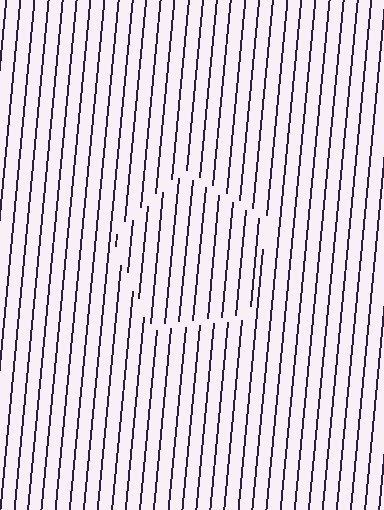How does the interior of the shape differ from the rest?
The interior of the shape contains the same grating, shifted by half a period — the contour is defined by the phase discontinuity where line-ends from the inner and outer gratings abut.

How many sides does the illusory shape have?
5 sides — the line-ends trace a pentagon.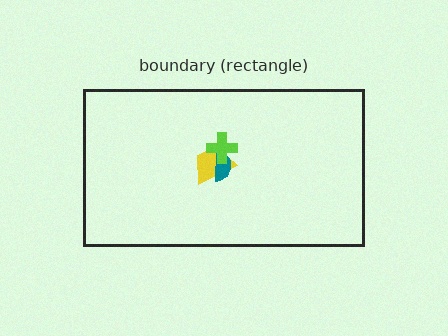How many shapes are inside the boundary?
3 inside, 0 outside.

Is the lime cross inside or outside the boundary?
Inside.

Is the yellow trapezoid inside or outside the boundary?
Inside.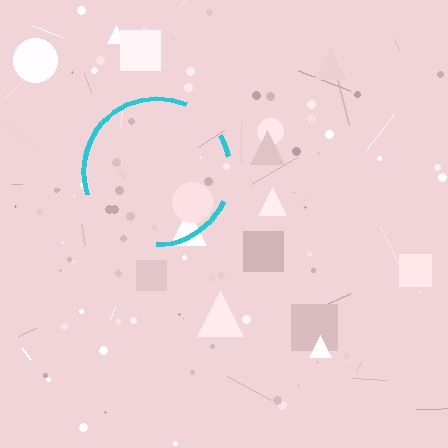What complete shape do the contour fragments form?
The contour fragments form a circle.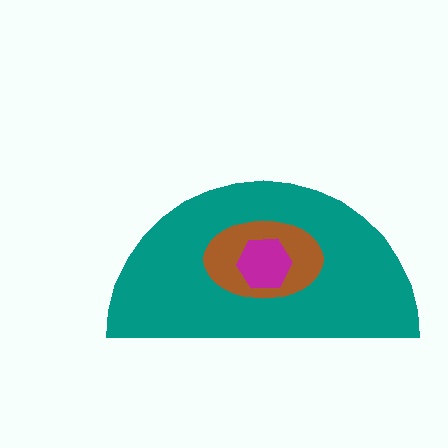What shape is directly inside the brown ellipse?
The magenta hexagon.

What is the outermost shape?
The teal semicircle.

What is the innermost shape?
The magenta hexagon.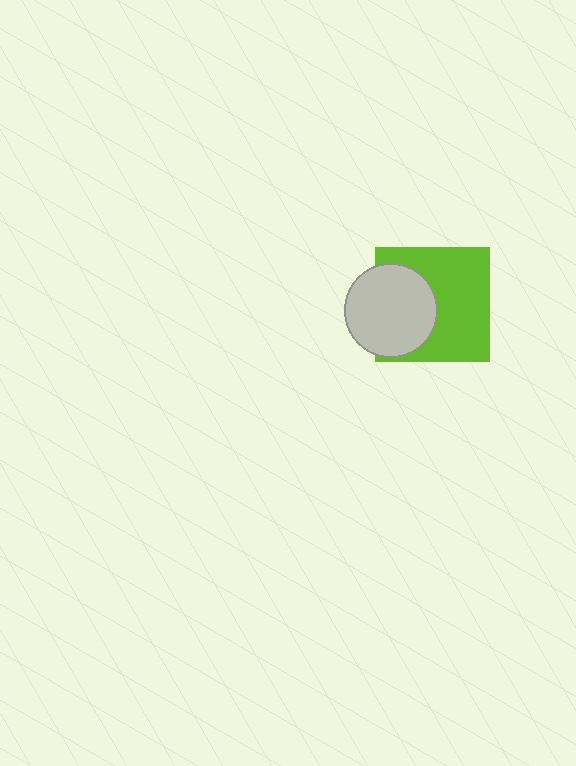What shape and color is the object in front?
The object in front is a light gray circle.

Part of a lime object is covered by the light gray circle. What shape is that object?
It is a square.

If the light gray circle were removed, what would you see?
You would see the complete lime square.